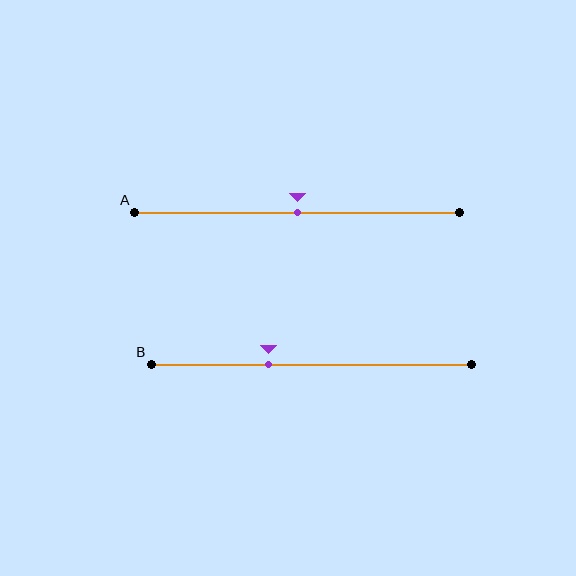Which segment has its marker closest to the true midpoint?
Segment A has its marker closest to the true midpoint.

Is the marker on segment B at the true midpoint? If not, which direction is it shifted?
No, the marker on segment B is shifted to the left by about 13% of the segment length.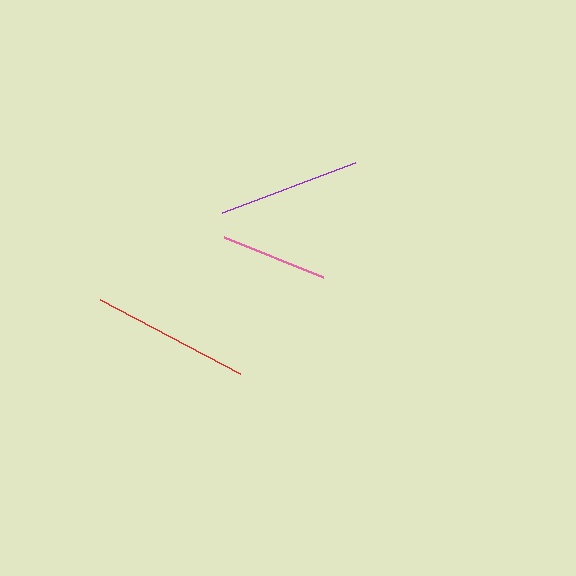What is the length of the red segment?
The red segment is approximately 158 pixels long.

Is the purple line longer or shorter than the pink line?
The purple line is longer than the pink line.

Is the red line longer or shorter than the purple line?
The red line is longer than the purple line.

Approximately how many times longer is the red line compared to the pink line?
The red line is approximately 1.5 times the length of the pink line.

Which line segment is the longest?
The red line is the longest at approximately 158 pixels.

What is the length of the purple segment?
The purple segment is approximately 143 pixels long.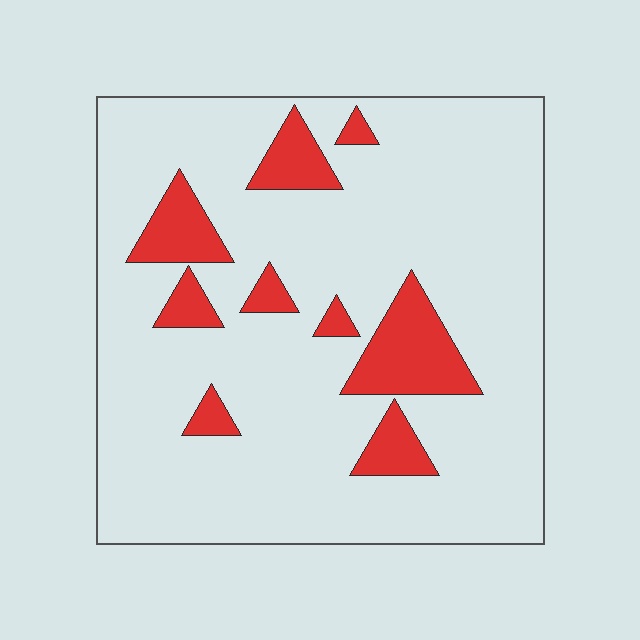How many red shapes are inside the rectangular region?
9.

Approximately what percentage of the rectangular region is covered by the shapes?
Approximately 15%.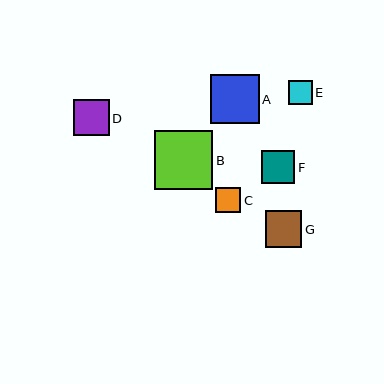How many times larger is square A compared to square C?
Square A is approximately 1.9 times the size of square C.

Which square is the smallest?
Square E is the smallest with a size of approximately 24 pixels.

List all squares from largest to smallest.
From largest to smallest: B, A, G, D, F, C, E.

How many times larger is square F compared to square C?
Square F is approximately 1.3 times the size of square C.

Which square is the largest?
Square B is the largest with a size of approximately 59 pixels.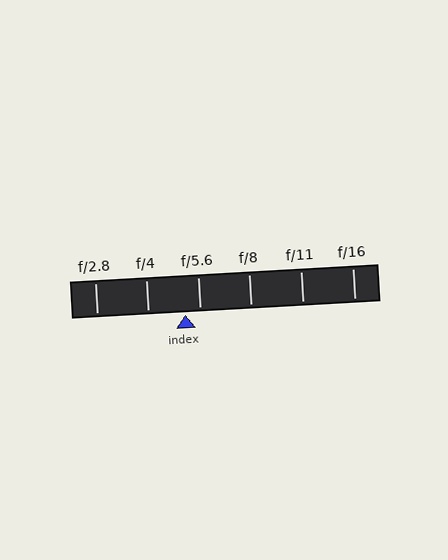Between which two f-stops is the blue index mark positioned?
The index mark is between f/4 and f/5.6.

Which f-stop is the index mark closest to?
The index mark is closest to f/5.6.